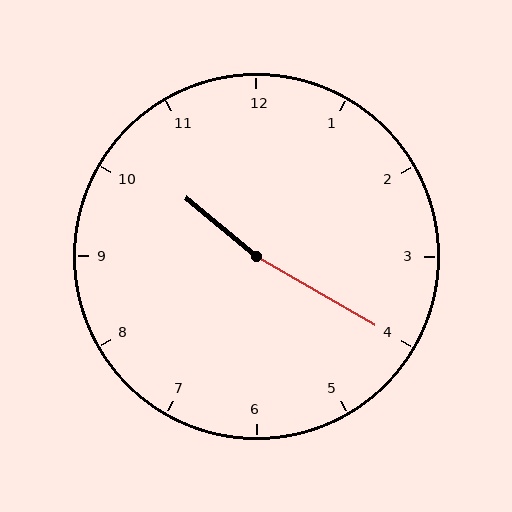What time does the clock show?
10:20.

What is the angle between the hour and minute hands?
Approximately 170 degrees.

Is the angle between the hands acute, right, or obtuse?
It is obtuse.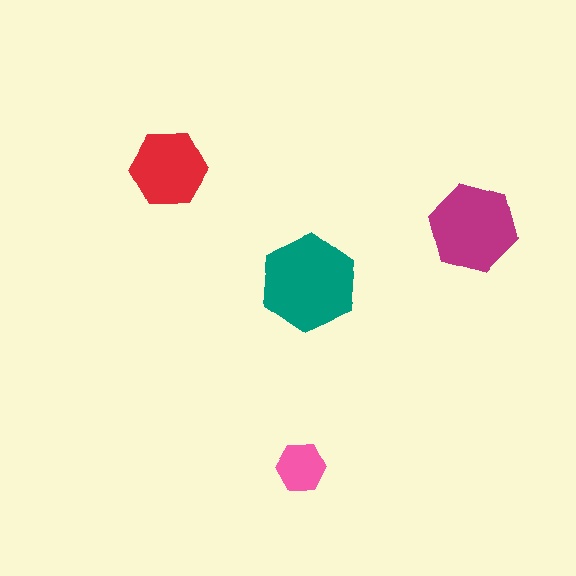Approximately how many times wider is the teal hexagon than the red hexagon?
About 1.5 times wider.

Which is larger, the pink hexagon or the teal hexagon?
The teal one.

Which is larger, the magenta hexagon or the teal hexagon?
The teal one.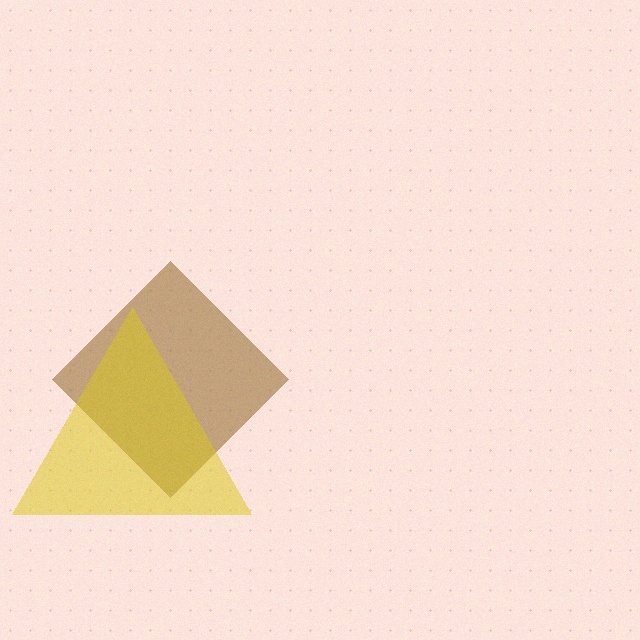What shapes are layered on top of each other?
The layered shapes are: a brown diamond, a yellow triangle.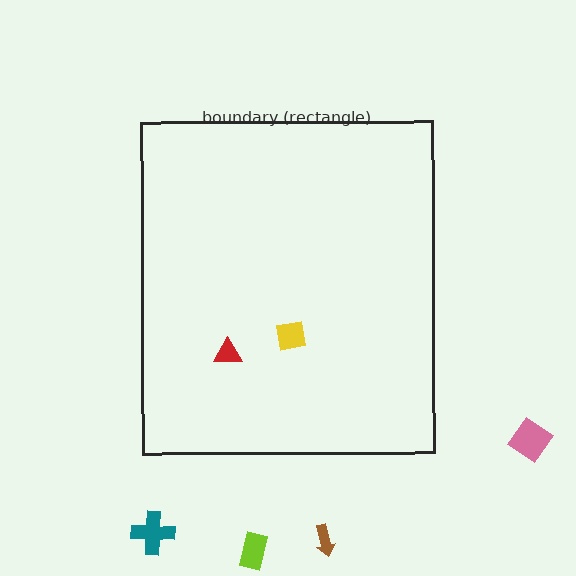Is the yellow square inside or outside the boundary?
Inside.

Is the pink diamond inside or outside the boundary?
Outside.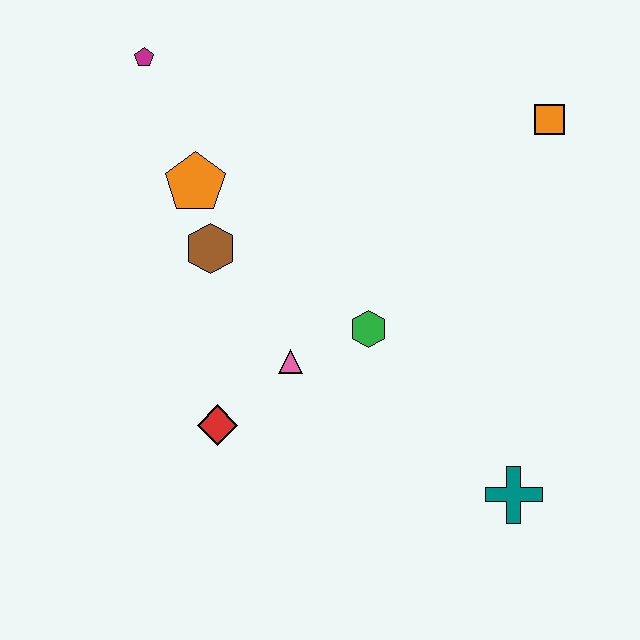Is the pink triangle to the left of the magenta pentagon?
No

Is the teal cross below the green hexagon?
Yes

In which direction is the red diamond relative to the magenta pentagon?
The red diamond is below the magenta pentagon.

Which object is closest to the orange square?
The green hexagon is closest to the orange square.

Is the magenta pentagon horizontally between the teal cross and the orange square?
No